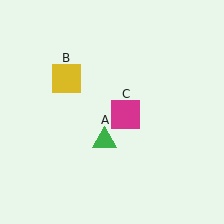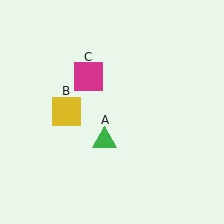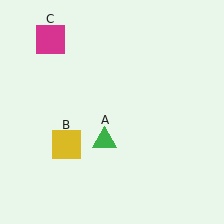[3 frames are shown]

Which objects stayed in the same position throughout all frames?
Green triangle (object A) remained stationary.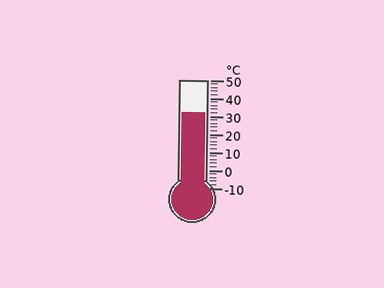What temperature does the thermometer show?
The thermometer shows approximately 32°C.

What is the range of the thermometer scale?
The thermometer scale ranges from -10°C to 50°C.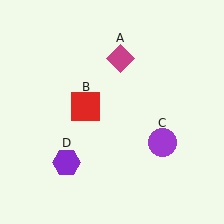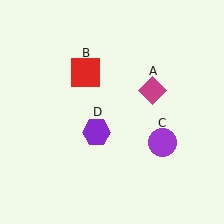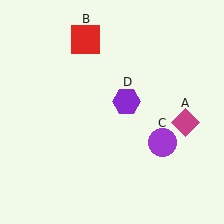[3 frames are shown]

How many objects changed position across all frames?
3 objects changed position: magenta diamond (object A), red square (object B), purple hexagon (object D).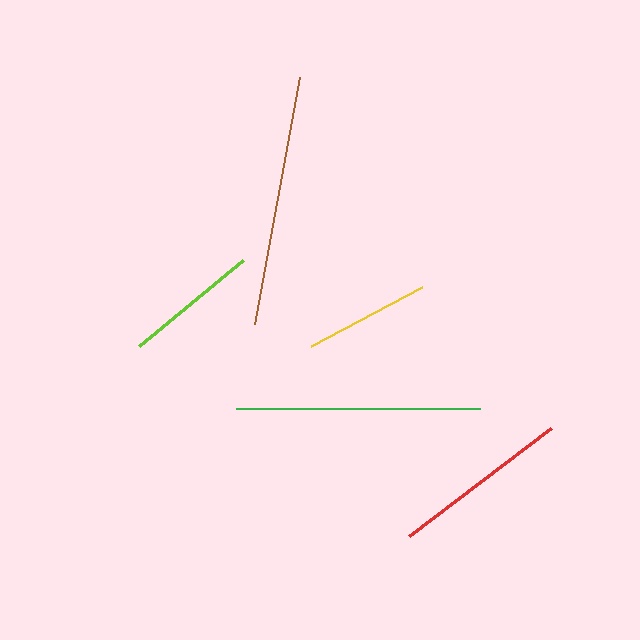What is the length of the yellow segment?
The yellow segment is approximately 126 pixels long.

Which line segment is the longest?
The brown line is the longest at approximately 251 pixels.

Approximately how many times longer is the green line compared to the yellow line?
The green line is approximately 1.9 times the length of the yellow line.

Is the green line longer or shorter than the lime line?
The green line is longer than the lime line.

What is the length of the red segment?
The red segment is approximately 179 pixels long.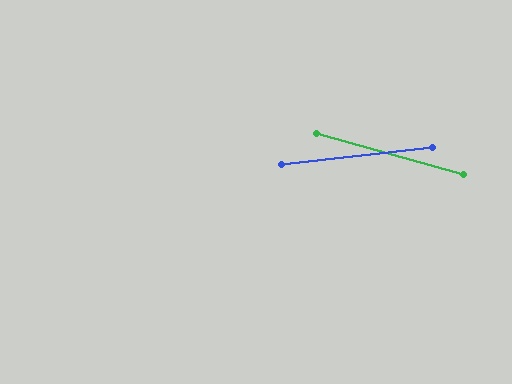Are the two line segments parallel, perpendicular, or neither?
Neither parallel nor perpendicular — they differ by about 22°.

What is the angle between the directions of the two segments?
Approximately 22 degrees.